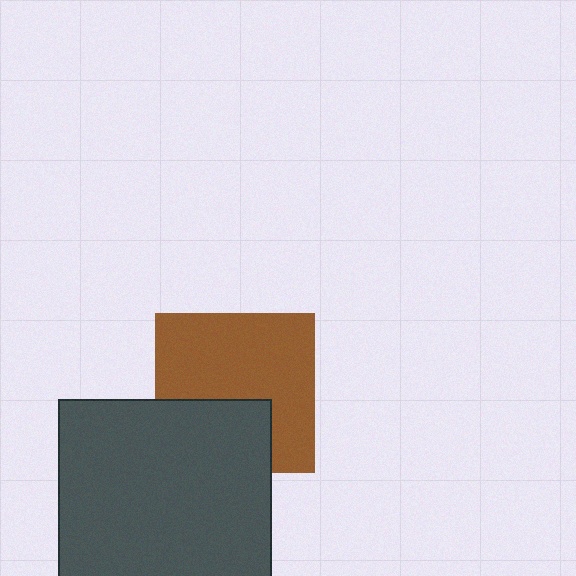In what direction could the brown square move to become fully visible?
The brown square could move up. That would shift it out from behind the dark gray square entirely.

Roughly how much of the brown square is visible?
Most of it is visible (roughly 66%).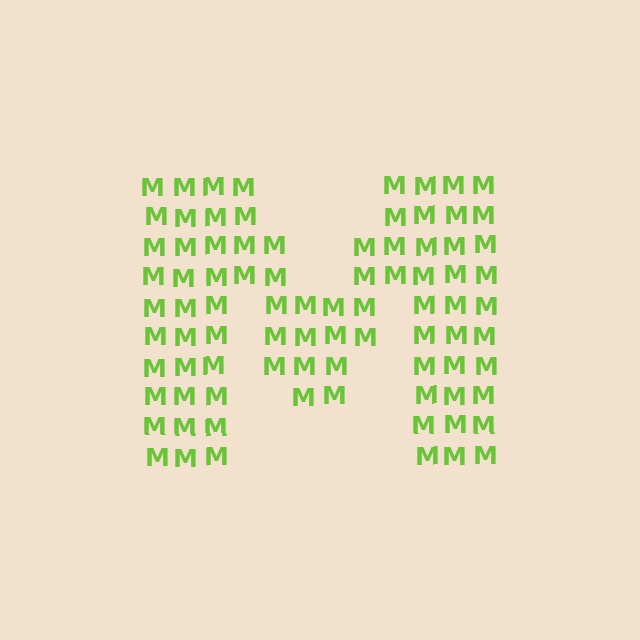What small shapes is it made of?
It is made of small letter M's.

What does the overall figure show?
The overall figure shows the letter M.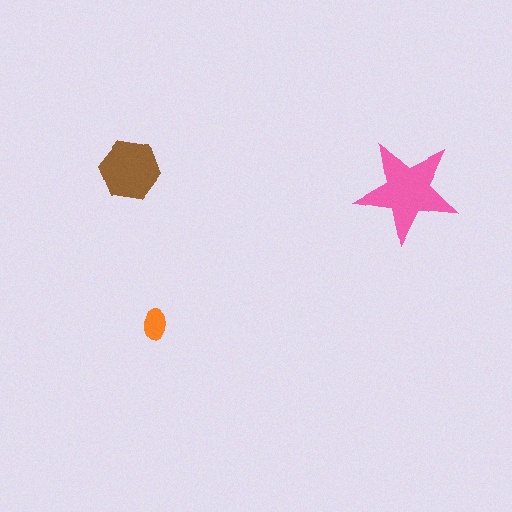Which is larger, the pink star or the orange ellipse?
The pink star.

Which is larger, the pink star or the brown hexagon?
The pink star.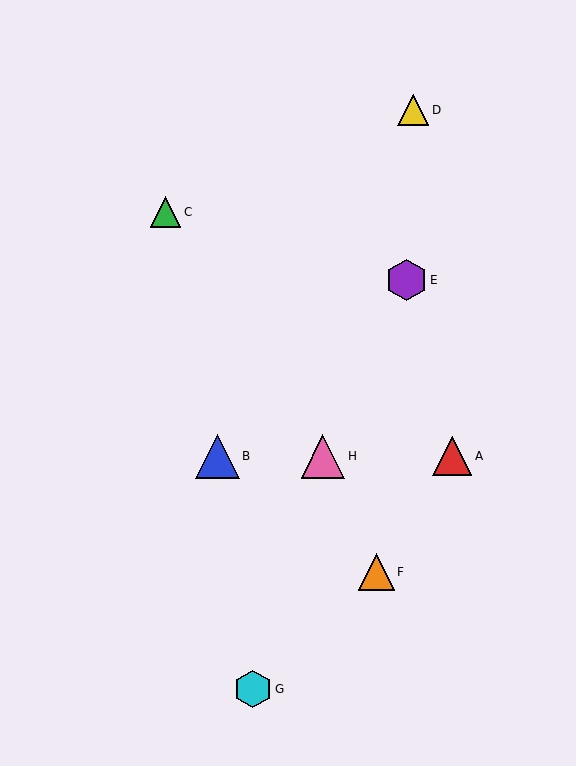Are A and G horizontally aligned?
No, A is at y≈456 and G is at y≈689.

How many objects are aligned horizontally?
3 objects (A, B, H) are aligned horizontally.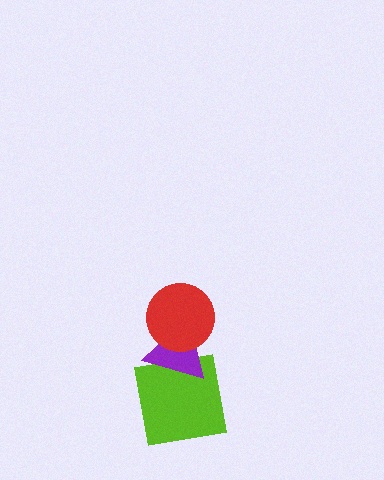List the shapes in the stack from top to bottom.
From top to bottom: the red circle, the purple triangle, the lime square.